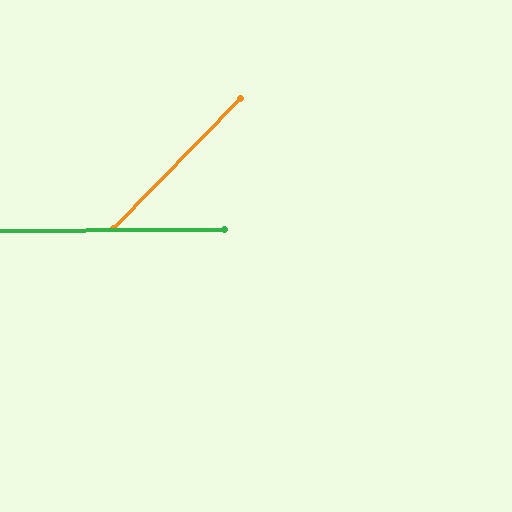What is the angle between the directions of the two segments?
Approximately 46 degrees.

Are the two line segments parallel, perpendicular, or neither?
Neither parallel nor perpendicular — they differ by about 46°.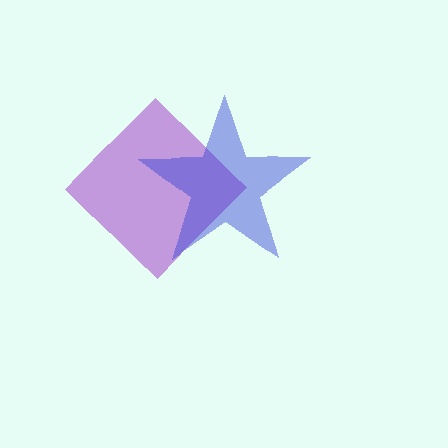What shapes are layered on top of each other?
The layered shapes are: a purple diamond, a blue star.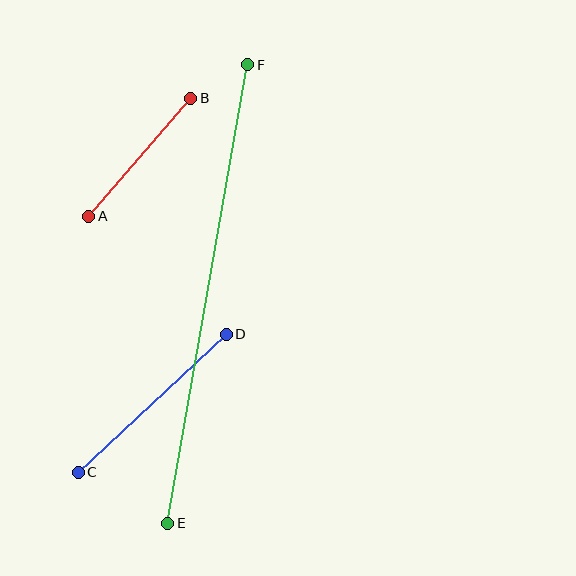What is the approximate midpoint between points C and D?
The midpoint is at approximately (152, 403) pixels.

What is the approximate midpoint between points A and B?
The midpoint is at approximately (140, 157) pixels.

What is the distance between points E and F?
The distance is approximately 465 pixels.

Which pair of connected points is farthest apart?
Points E and F are farthest apart.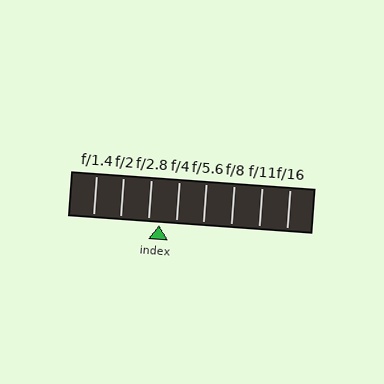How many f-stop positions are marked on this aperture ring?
There are 8 f-stop positions marked.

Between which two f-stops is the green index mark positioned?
The index mark is between f/2.8 and f/4.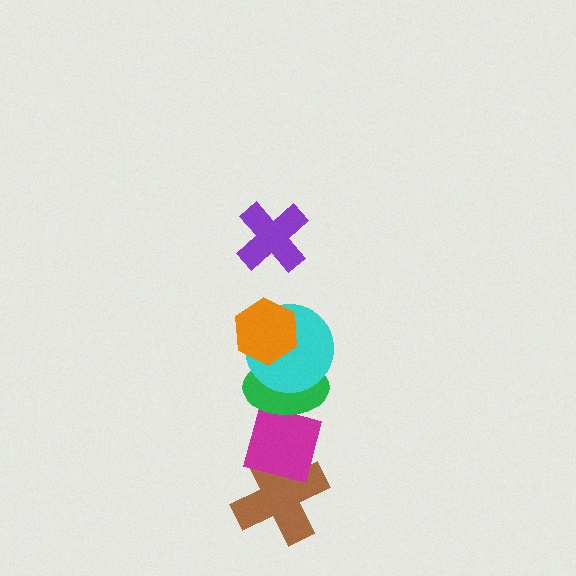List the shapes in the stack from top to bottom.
From top to bottom: the purple cross, the orange hexagon, the cyan circle, the green ellipse, the magenta square, the brown cross.